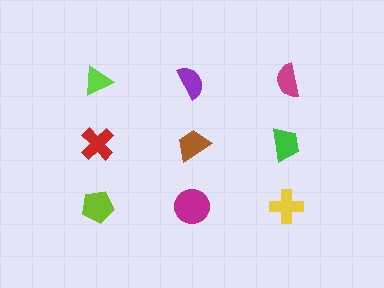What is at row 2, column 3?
A green trapezoid.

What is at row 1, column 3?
A magenta semicircle.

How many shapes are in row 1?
3 shapes.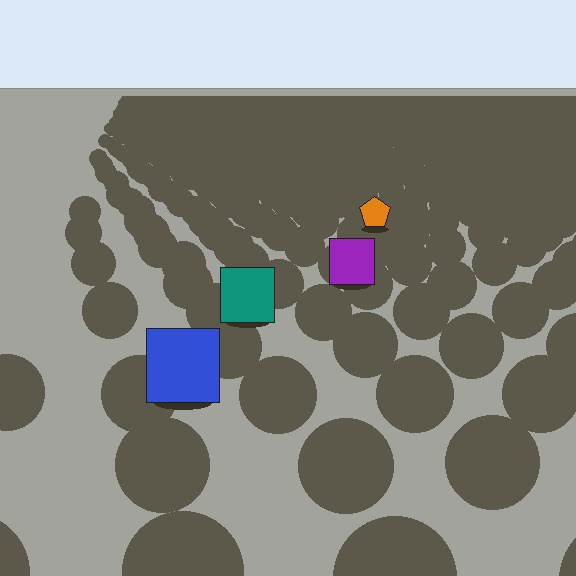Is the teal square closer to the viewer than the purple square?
Yes. The teal square is closer — you can tell from the texture gradient: the ground texture is coarser near it.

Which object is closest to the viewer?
The blue square is closest. The texture marks near it are larger and more spread out.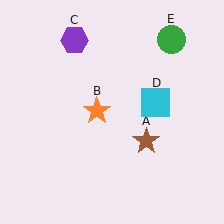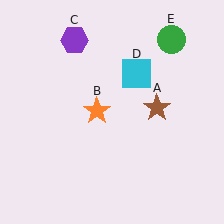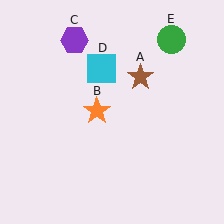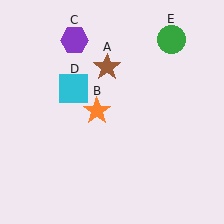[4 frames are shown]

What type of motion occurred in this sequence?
The brown star (object A), cyan square (object D) rotated counterclockwise around the center of the scene.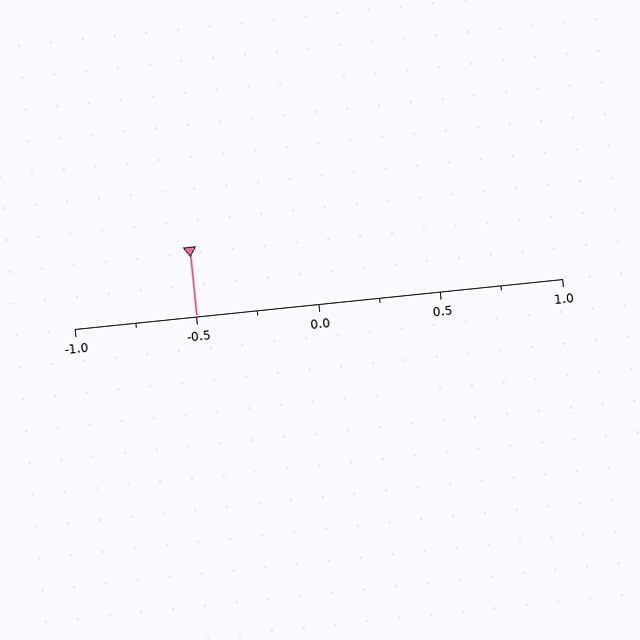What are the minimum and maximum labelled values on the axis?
The axis runs from -1.0 to 1.0.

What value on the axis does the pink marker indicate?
The marker indicates approximately -0.5.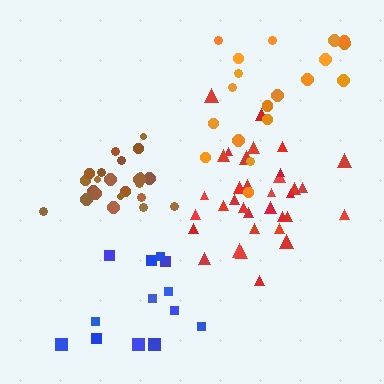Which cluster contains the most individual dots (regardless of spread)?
Red (34).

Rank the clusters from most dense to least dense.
brown, red, orange, blue.